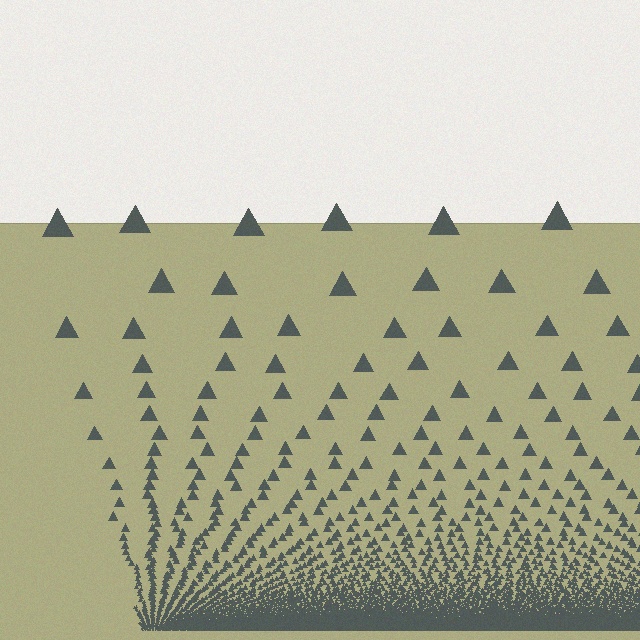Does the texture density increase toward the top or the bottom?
Density increases toward the bottom.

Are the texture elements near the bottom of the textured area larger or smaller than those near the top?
Smaller. The gradient is inverted — elements near the bottom are smaller and denser.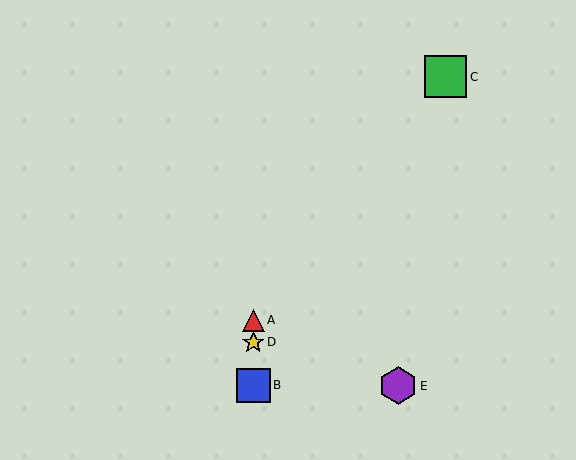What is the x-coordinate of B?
Object B is at x≈253.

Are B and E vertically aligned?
No, B is at x≈253 and E is at x≈398.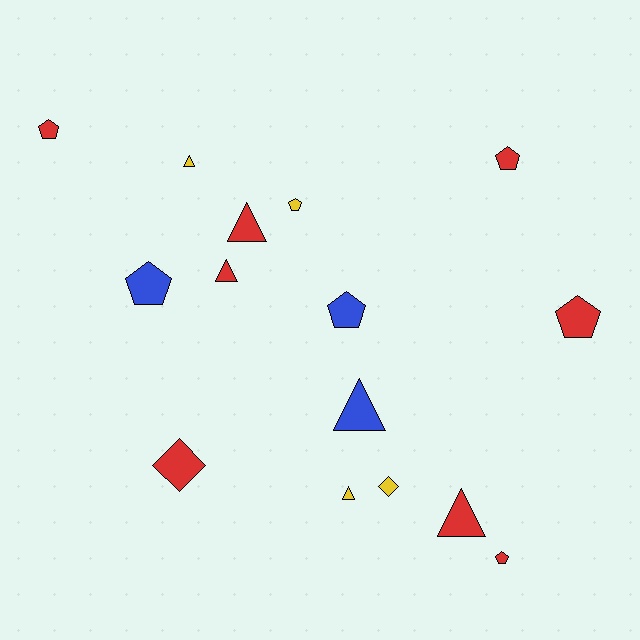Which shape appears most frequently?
Pentagon, with 7 objects.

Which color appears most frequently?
Red, with 8 objects.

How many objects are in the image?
There are 15 objects.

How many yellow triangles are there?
There are 2 yellow triangles.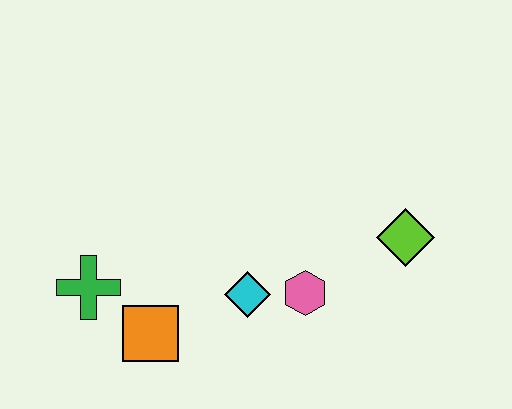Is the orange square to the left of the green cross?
No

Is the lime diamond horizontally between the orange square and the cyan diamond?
No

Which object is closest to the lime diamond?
The pink hexagon is closest to the lime diamond.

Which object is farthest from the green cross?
The lime diamond is farthest from the green cross.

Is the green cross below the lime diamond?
Yes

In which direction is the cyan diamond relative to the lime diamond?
The cyan diamond is to the left of the lime diamond.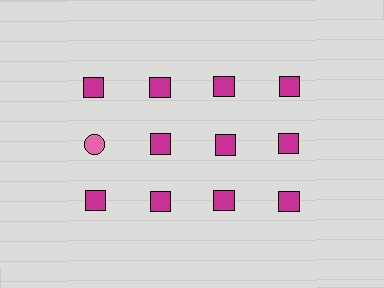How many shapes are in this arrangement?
There are 12 shapes arranged in a grid pattern.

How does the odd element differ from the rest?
It differs in both color (pink instead of magenta) and shape (circle instead of square).